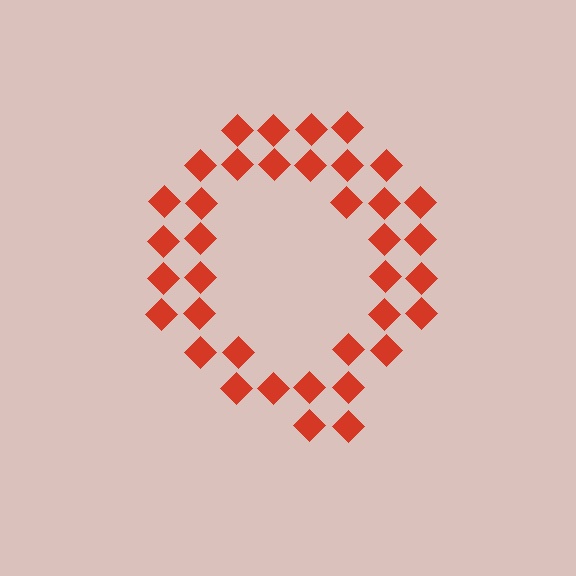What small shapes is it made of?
It is made of small diamonds.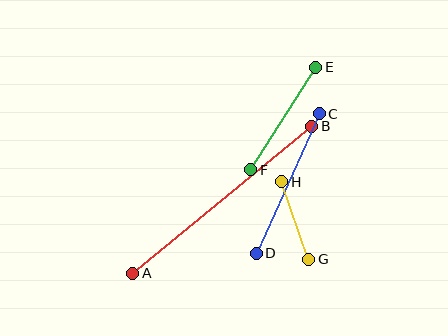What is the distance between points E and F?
The distance is approximately 121 pixels.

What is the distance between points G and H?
The distance is approximately 82 pixels.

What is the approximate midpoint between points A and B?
The midpoint is at approximately (222, 200) pixels.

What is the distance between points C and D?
The distance is approximately 153 pixels.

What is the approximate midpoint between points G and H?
The midpoint is at approximately (295, 221) pixels.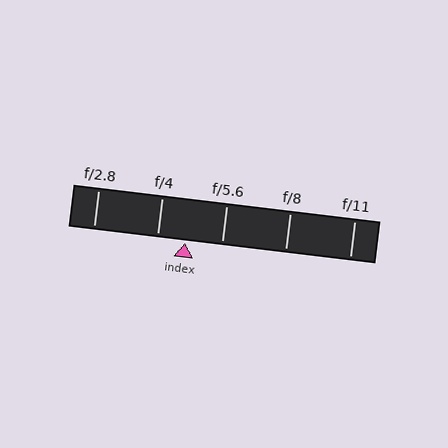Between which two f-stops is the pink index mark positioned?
The index mark is between f/4 and f/5.6.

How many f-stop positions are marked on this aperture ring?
There are 5 f-stop positions marked.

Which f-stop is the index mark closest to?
The index mark is closest to f/4.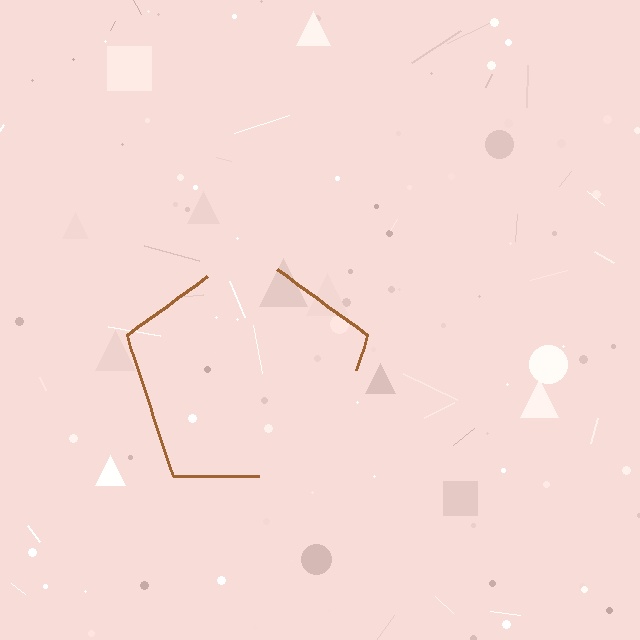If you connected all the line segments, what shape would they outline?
They would outline a pentagon.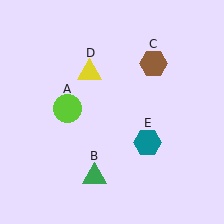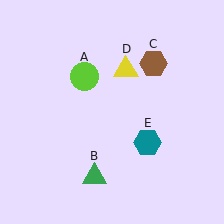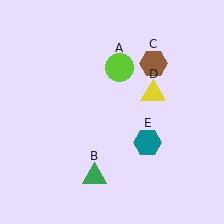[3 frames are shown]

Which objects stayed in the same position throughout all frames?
Green triangle (object B) and brown hexagon (object C) and teal hexagon (object E) remained stationary.